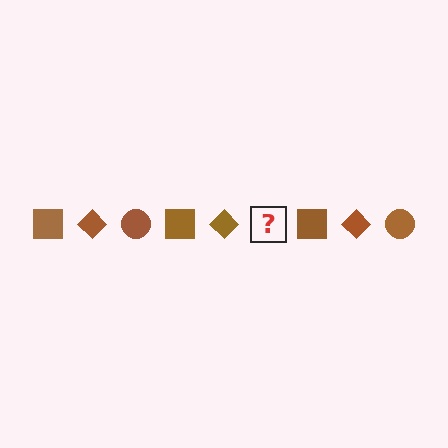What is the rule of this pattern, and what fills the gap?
The rule is that the pattern cycles through square, diamond, circle shapes in brown. The gap should be filled with a brown circle.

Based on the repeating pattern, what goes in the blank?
The blank should be a brown circle.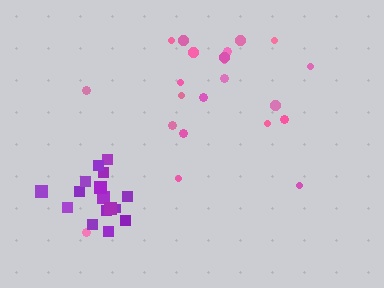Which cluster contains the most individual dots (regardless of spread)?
Pink (22).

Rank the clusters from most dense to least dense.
purple, pink.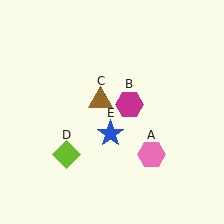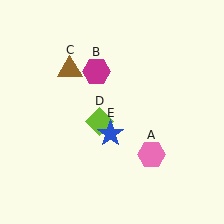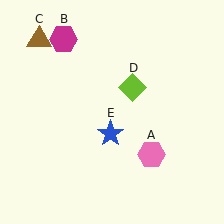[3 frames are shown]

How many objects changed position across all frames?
3 objects changed position: magenta hexagon (object B), brown triangle (object C), lime diamond (object D).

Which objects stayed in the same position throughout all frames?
Pink hexagon (object A) and blue star (object E) remained stationary.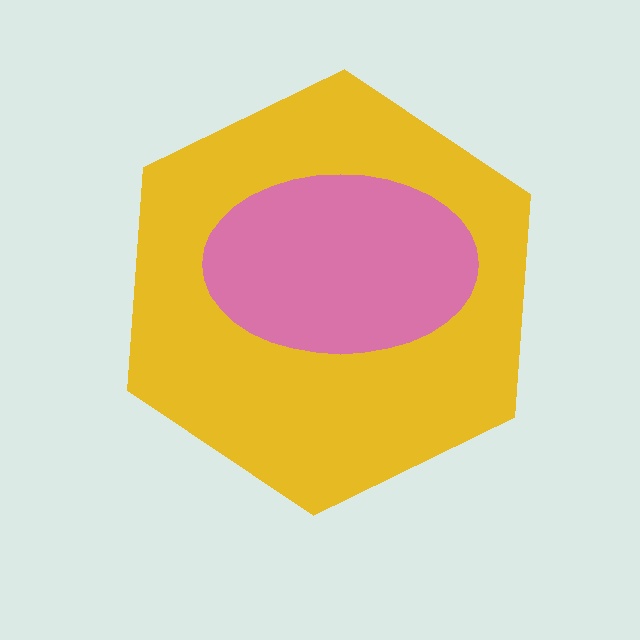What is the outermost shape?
The yellow hexagon.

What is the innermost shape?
The pink ellipse.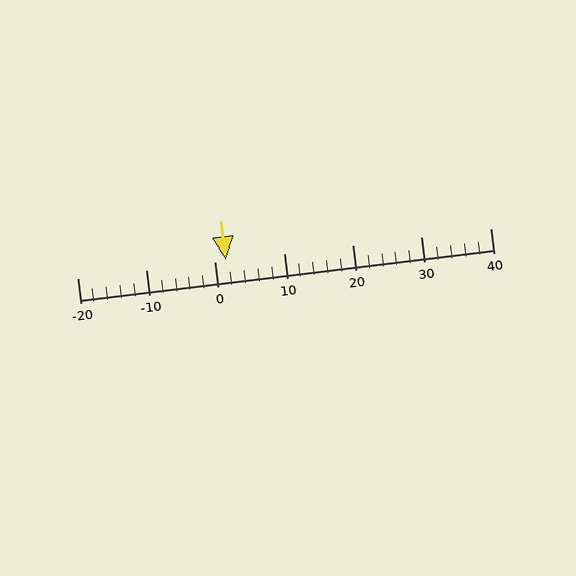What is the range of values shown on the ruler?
The ruler shows values from -20 to 40.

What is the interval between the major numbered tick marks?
The major tick marks are spaced 10 units apart.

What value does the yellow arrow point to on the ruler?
The yellow arrow points to approximately 2.